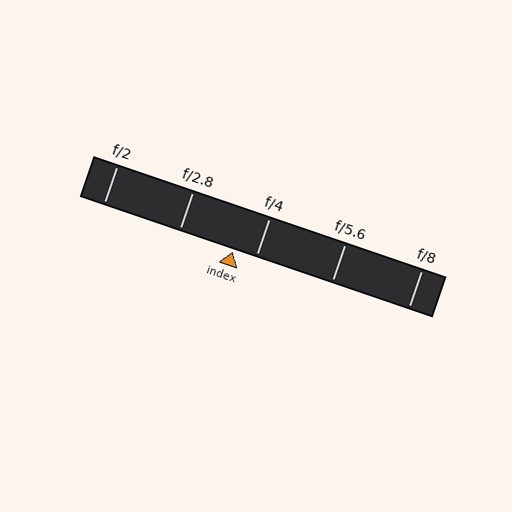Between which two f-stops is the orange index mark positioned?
The index mark is between f/2.8 and f/4.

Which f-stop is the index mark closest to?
The index mark is closest to f/4.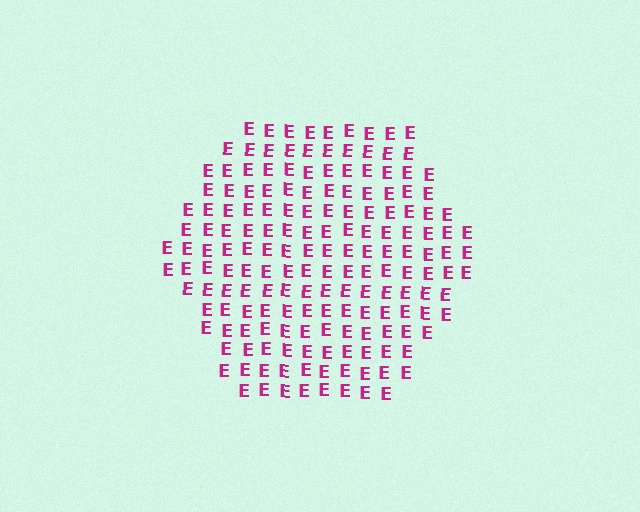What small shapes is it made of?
It is made of small letter E's.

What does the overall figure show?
The overall figure shows a hexagon.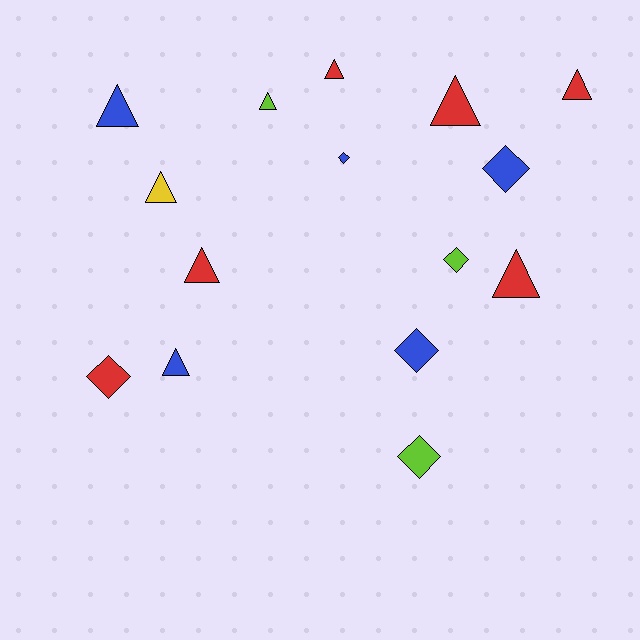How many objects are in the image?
There are 15 objects.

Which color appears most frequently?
Red, with 6 objects.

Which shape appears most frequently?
Triangle, with 9 objects.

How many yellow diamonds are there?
There are no yellow diamonds.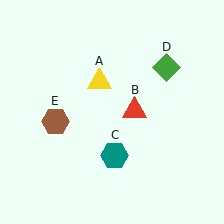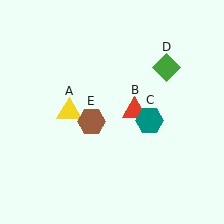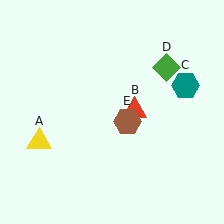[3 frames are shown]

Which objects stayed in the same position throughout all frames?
Red triangle (object B) and green diamond (object D) remained stationary.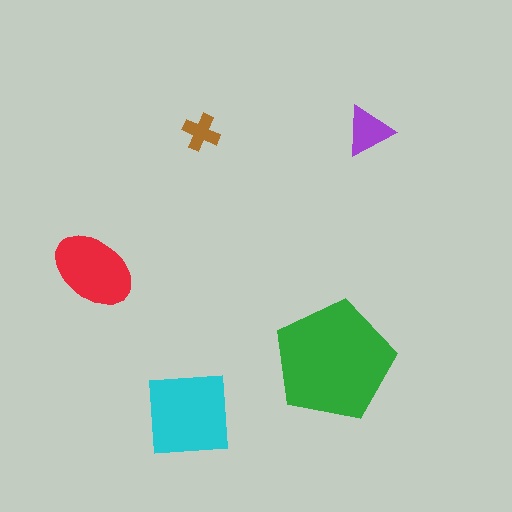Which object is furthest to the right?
The purple triangle is rightmost.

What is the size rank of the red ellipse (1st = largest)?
3rd.